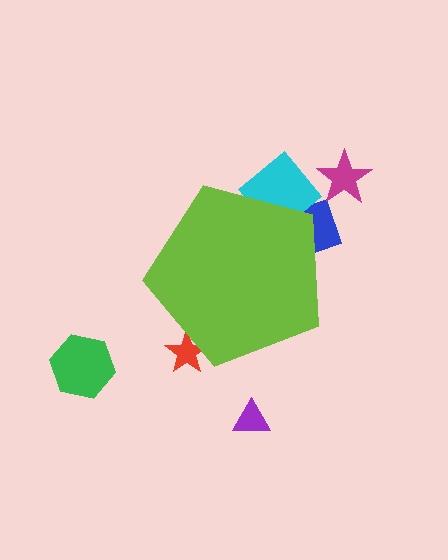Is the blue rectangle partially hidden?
Yes, the blue rectangle is partially hidden behind the lime pentagon.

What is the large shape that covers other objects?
A lime pentagon.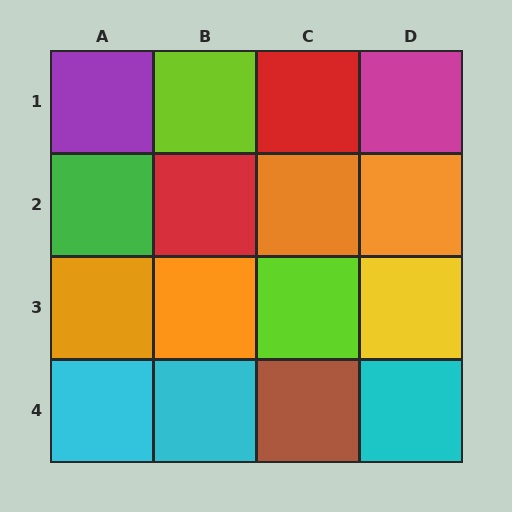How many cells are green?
1 cell is green.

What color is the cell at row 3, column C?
Lime.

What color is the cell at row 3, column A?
Orange.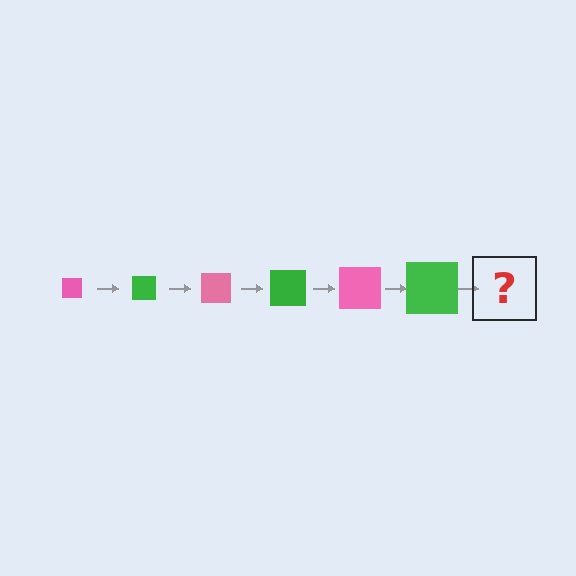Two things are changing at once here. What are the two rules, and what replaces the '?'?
The two rules are that the square grows larger each step and the color cycles through pink and green. The '?' should be a pink square, larger than the previous one.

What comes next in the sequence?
The next element should be a pink square, larger than the previous one.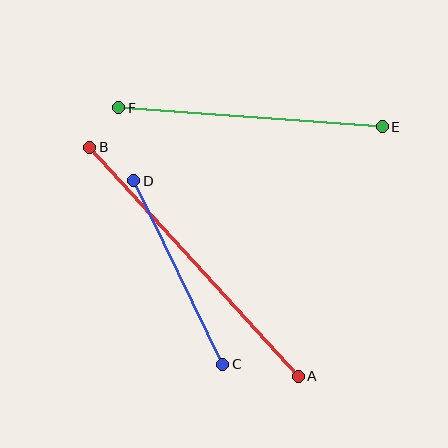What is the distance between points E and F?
The distance is approximately 264 pixels.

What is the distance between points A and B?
The distance is approximately 310 pixels.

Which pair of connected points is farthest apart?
Points A and B are farthest apart.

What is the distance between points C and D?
The distance is approximately 204 pixels.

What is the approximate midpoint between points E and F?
The midpoint is at approximately (250, 117) pixels.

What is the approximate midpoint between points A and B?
The midpoint is at approximately (194, 262) pixels.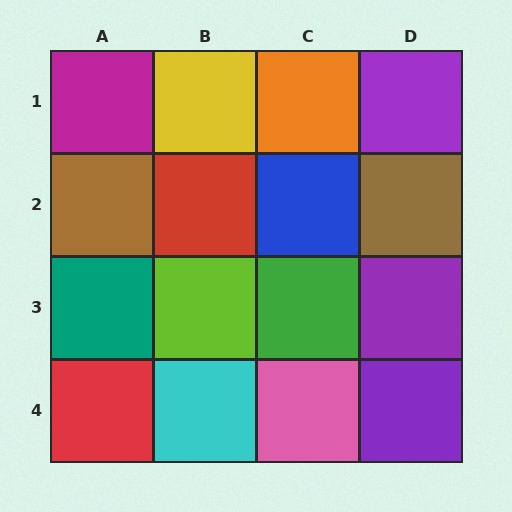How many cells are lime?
1 cell is lime.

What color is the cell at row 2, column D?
Brown.